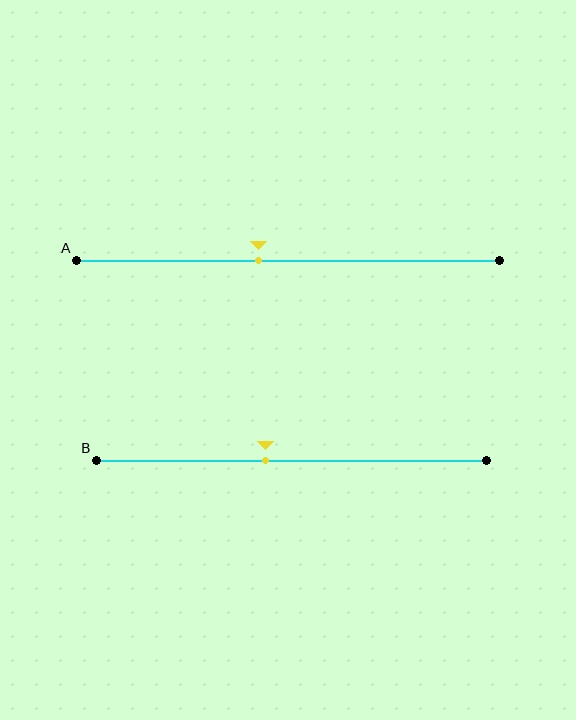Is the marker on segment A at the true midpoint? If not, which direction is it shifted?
No, the marker on segment A is shifted to the left by about 7% of the segment length.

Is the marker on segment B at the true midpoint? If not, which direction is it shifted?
No, the marker on segment B is shifted to the left by about 7% of the segment length.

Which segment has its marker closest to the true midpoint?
Segment B has its marker closest to the true midpoint.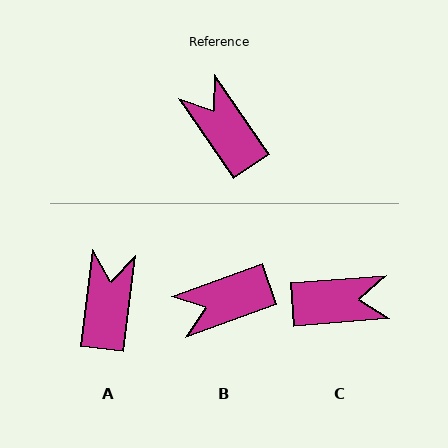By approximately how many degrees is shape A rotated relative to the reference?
Approximately 41 degrees clockwise.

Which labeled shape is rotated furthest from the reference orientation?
C, about 120 degrees away.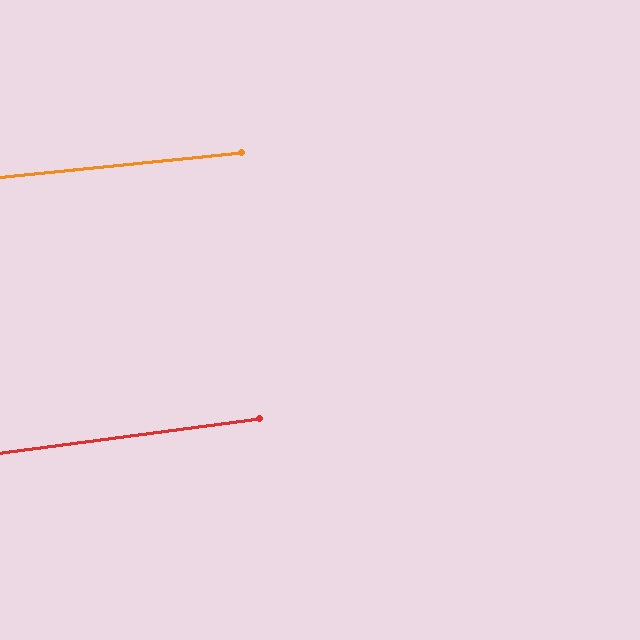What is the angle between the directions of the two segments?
Approximately 2 degrees.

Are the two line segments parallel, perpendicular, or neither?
Parallel — their directions differ by only 1.5°.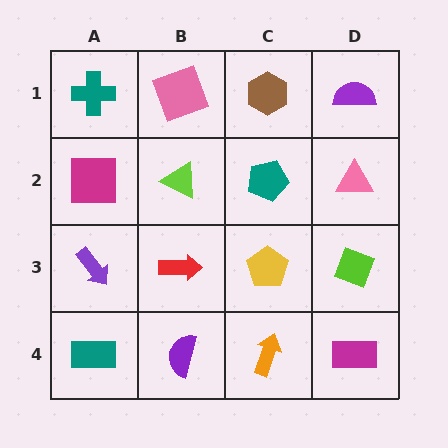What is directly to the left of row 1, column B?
A teal cross.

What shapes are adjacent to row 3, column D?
A pink triangle (row 2, column D), a magenta rectangle (row 4, column D), a yellow pentagon (row 3, column C).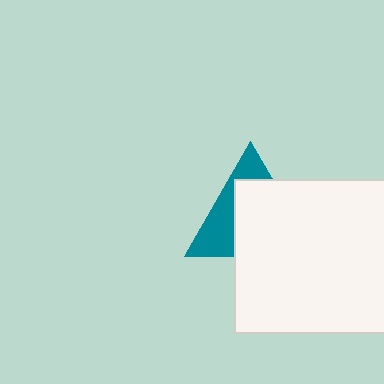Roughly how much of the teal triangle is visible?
A small part of it is visible (roughly 38%).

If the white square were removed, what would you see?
You would see the complete teal triangle.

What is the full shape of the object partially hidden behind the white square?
The partially hidden object is a teal triangle.